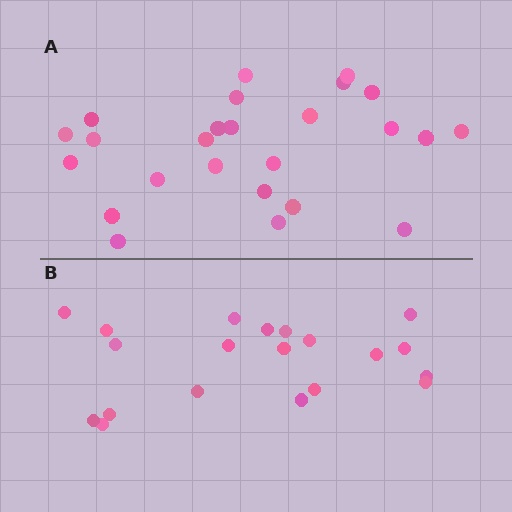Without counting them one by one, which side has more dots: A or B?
Region A (the top region) has more dots.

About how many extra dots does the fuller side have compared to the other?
Region A has about 5 more dots than region B.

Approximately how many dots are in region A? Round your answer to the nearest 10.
About 20 dots. (The exact count is 25, which rounds to 20.)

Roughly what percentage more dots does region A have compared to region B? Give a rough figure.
About 25% more.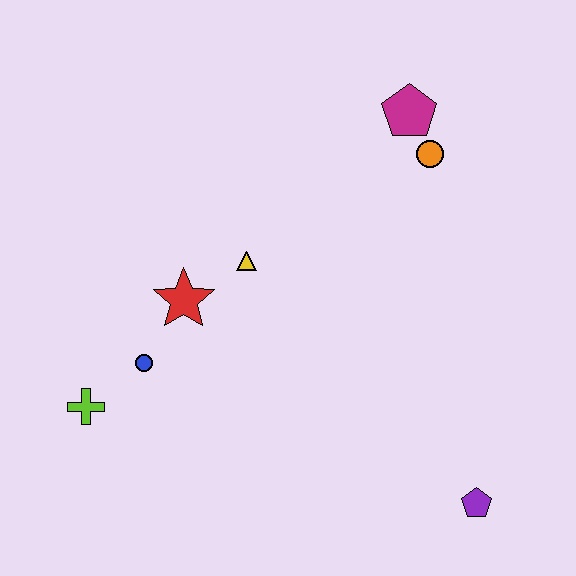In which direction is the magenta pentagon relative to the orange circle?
The magenta pentagon is above the orange circle.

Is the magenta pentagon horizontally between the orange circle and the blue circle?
Yes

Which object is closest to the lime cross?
The blue circle is closest to the lime cross.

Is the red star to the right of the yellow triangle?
No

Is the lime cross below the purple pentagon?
No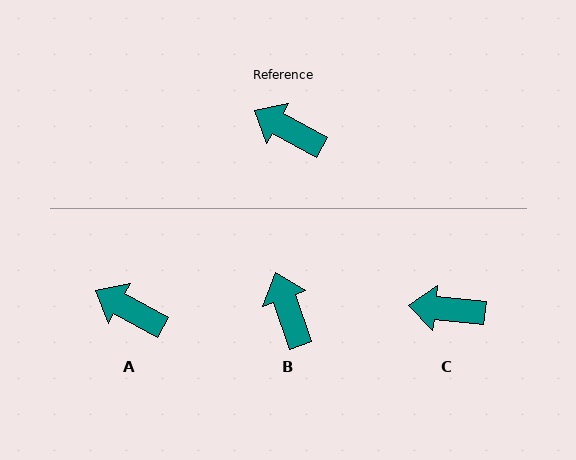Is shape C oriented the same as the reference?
No, it is off by about 23 degrees.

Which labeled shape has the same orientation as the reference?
A.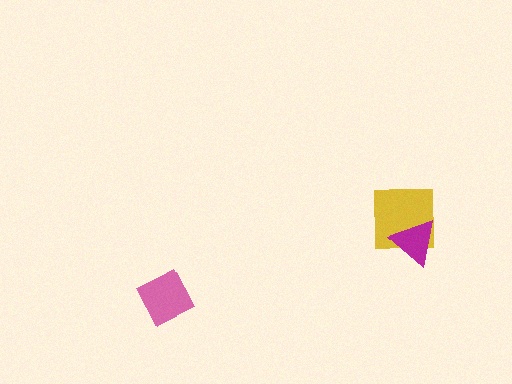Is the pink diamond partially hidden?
No, no other shape covers it.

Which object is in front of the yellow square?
The magenta triangle is in front of the yellow square.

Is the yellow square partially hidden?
Yes, it is partially covered by another shape.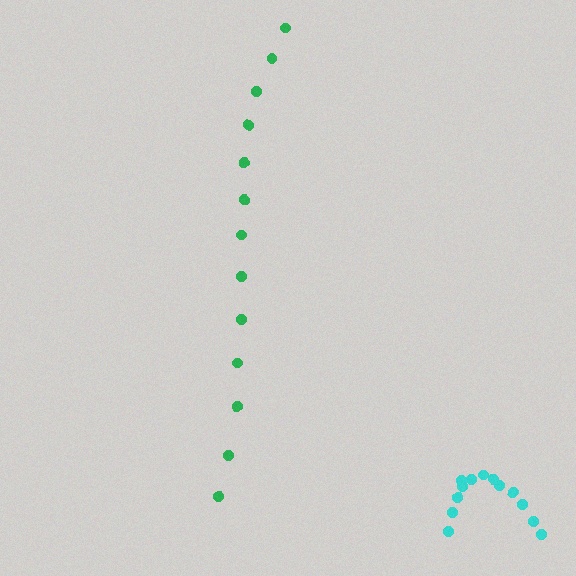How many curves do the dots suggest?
There are 2 distinct paths.